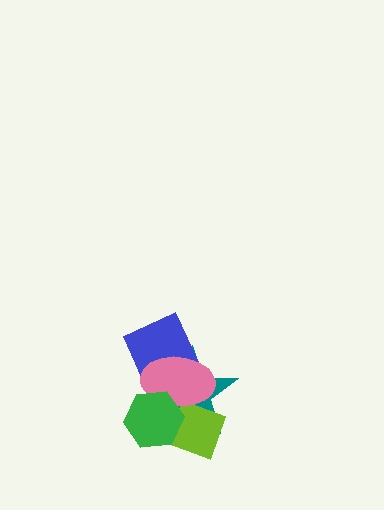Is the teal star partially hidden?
Yes, it is partially covered by another shape.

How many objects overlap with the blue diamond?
2 objects overlap with the blue diamond.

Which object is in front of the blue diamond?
The pink ellipse is in front of the blue diamond.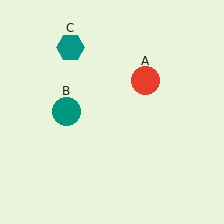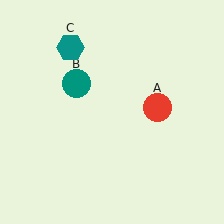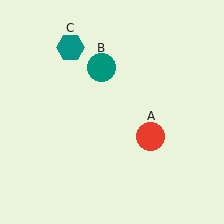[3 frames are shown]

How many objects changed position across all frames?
2 objects changed position: red circle (object A), teal circle (object B).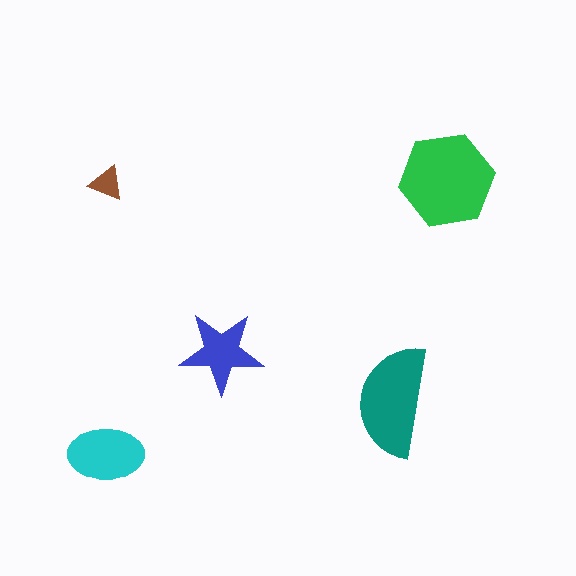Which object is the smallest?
The brown triangle.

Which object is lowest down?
The cyan ellipse is bottommost.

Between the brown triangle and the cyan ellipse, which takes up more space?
The cyan ellipse.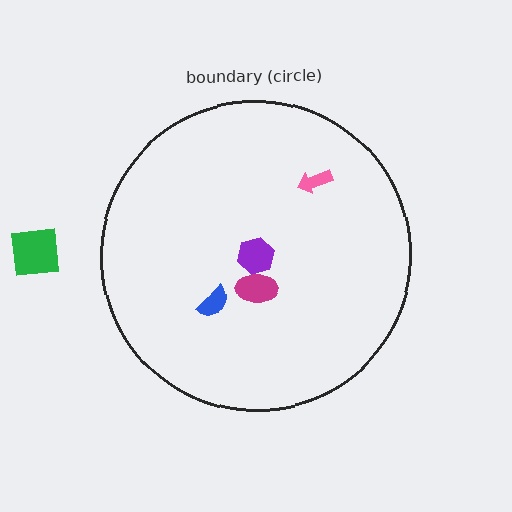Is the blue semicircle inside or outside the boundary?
Inside.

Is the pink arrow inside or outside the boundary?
Inside.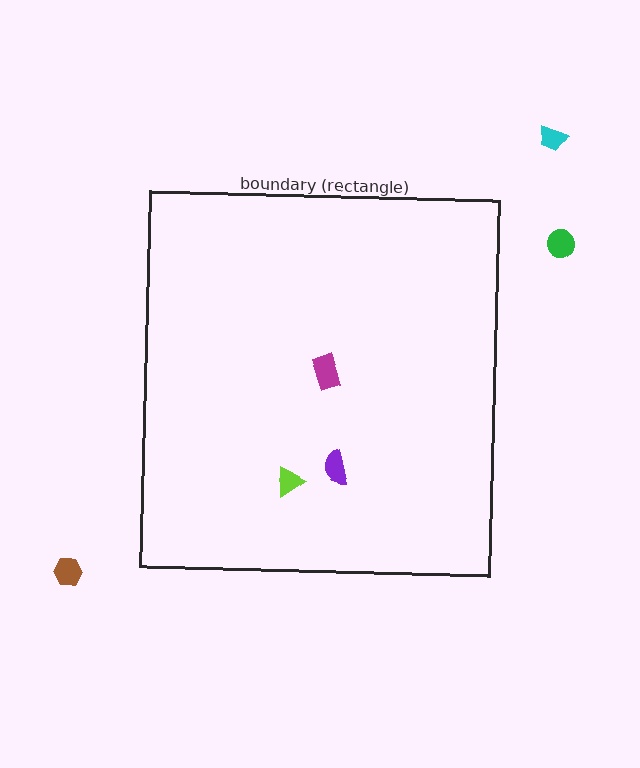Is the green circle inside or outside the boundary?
Outside.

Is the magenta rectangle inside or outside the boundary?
Inside.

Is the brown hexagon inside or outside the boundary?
Outside.